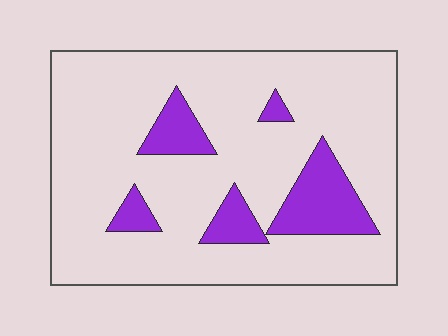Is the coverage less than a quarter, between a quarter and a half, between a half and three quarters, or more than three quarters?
Less than a quarter.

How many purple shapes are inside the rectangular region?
5.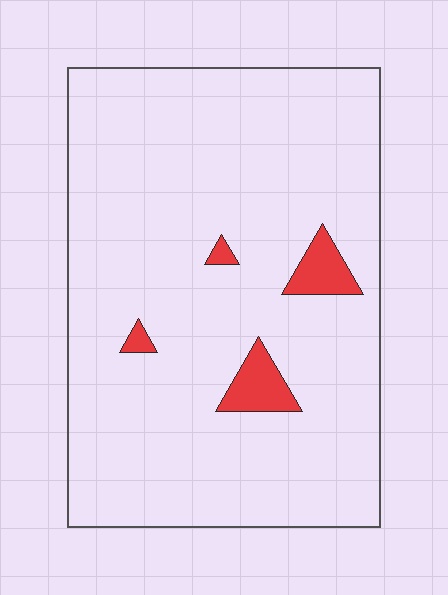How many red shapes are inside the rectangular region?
4.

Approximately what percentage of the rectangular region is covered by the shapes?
Approximately 5%.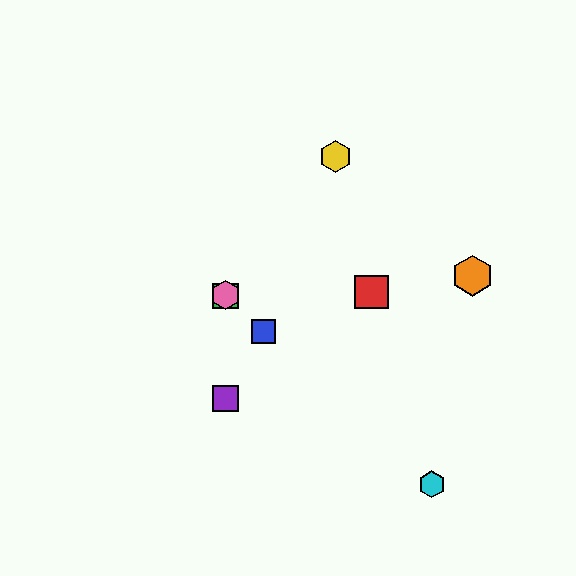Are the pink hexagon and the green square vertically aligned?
Yes, both are at x≈225.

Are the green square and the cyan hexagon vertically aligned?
No, the green square is at x≈225 and the cyan hexagon is at x≈432.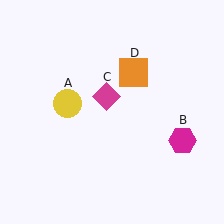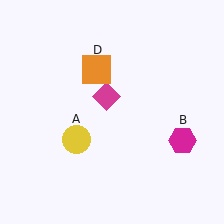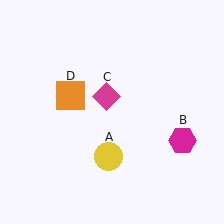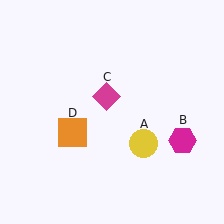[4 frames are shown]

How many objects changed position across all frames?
2 objects changed position: yellow circle (object A), orange square (object D).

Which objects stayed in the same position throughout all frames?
Magenta hexagon (object B) and magenta diamond (object C) remained stationary.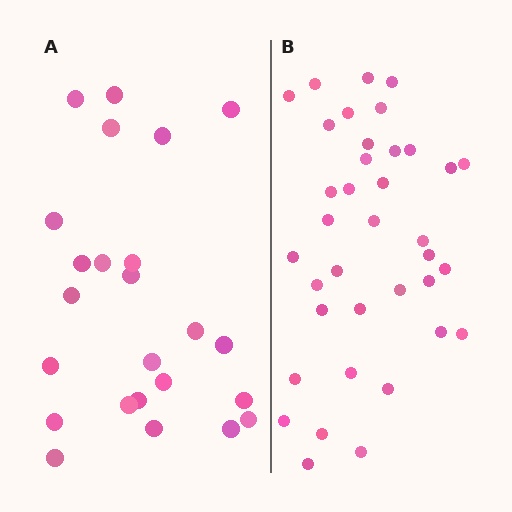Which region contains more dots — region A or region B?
Region B (the right region) has more dots.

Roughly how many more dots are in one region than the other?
Region B has approximately 15 more dots than region A.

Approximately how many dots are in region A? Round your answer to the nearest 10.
About 20 dots. (The exact count is 24, which rounds to 20.)